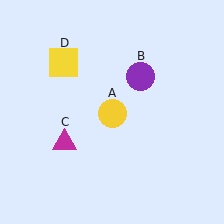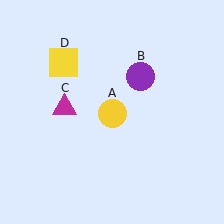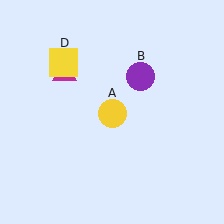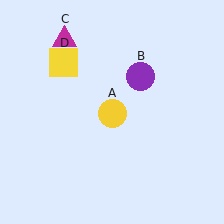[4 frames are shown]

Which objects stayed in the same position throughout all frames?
Yellow circle (object A) and purple circle (object B) and yellow square (object D) remained stationary.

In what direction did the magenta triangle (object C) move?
The magenta triangle (object C) moved up.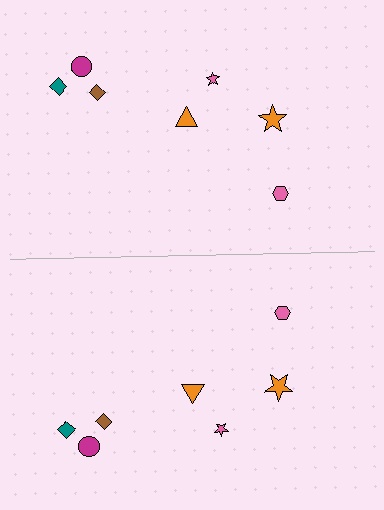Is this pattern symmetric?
Yes, this pattern has bilateral (reflection) symmetry.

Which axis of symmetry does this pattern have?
The pattern has a horizontal axis of symmetry running through the center of the image.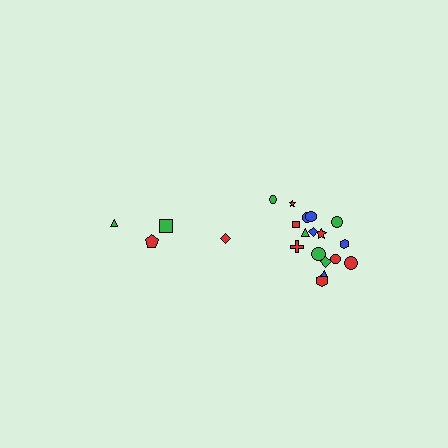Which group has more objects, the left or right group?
The right group.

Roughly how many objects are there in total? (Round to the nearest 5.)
Roughly 20 objects in total.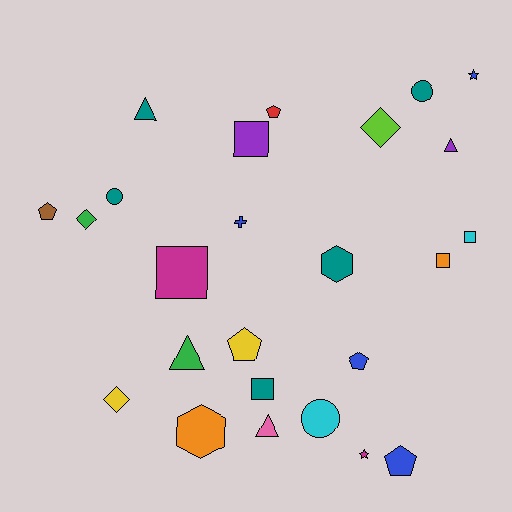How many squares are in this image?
There are 5 squares.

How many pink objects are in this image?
There is 1 pink object.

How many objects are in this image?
There are 25 objects.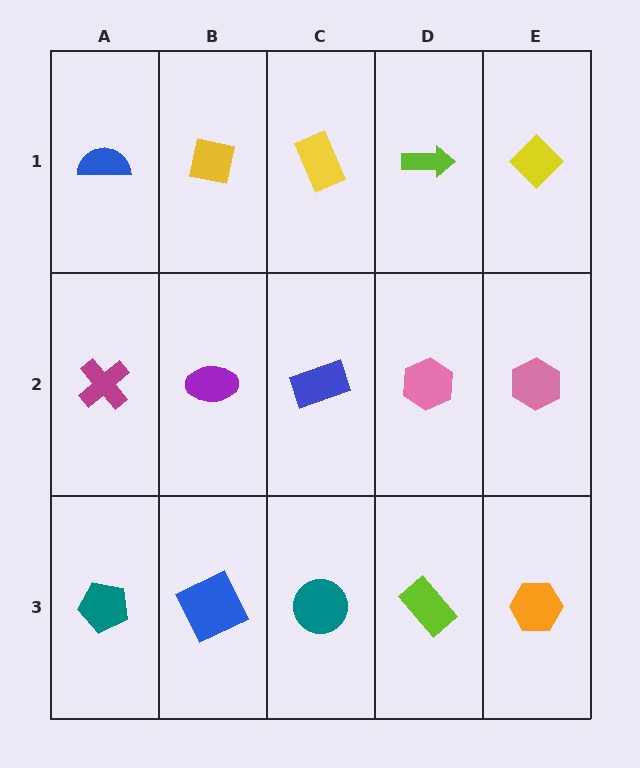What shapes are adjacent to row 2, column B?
A yellow square (row 1, column B), a blue square (row 3, column B), a magenta cross (row 2, column A), a blue rectangle (row 2, column C).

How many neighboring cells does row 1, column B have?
3.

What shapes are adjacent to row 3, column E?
A pink hexagon (row 2, column E), a lime rectangle (row 3, column D).